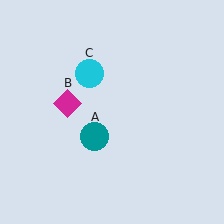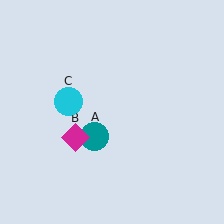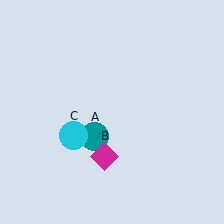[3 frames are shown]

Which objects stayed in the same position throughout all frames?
Teal circle (object A) remained stationary.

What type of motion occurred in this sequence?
The magenta diamond (object B), cyan circle (object C) rotated counterclockwise around the center of the scene.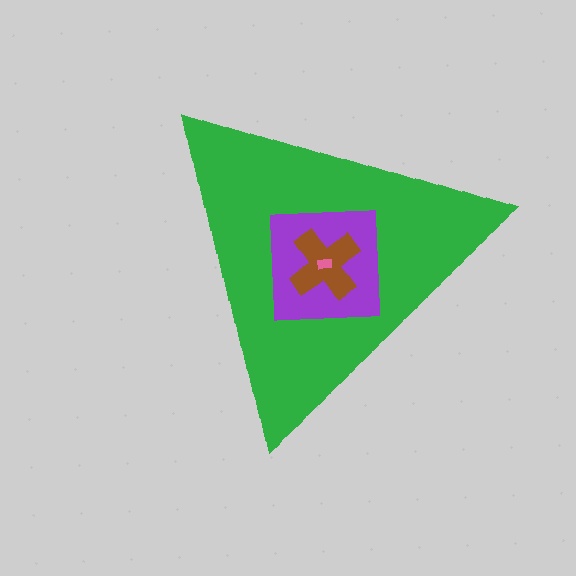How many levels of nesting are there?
4.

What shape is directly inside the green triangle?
The purple square.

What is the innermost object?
The pink rectangle.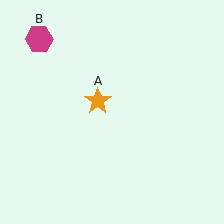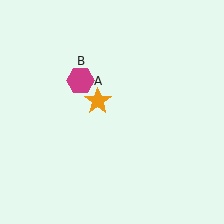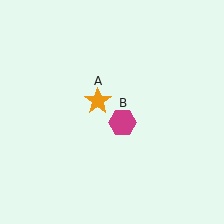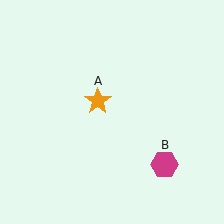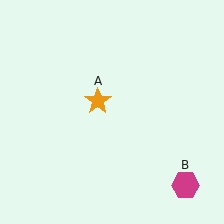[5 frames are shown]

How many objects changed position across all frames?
1 object changed position: magenta hexagon (object B).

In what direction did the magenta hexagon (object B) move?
The magenta hexagon (object B) moved down and to the right.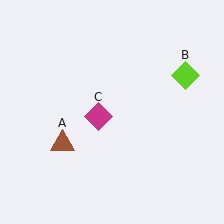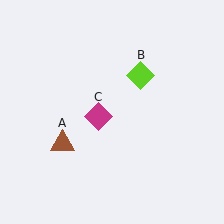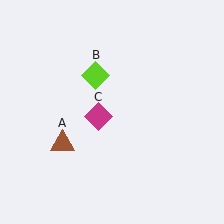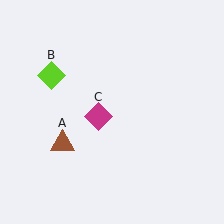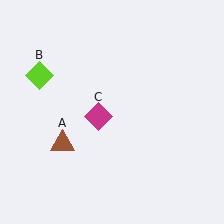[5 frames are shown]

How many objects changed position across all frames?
1 object changed position: lime diamond (object B).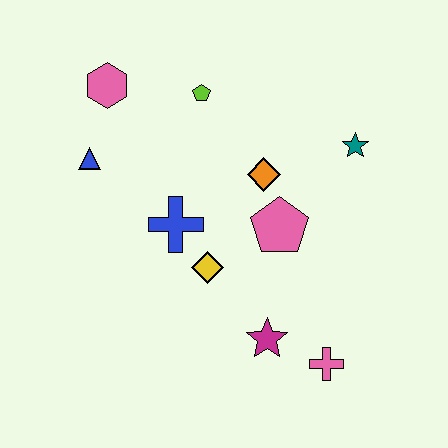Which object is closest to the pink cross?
The magenta star is closest to the pink cross.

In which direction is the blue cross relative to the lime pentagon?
The blue cross is below the lime pentagon.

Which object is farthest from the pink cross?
The pink hexagon is farthest from the pink cross.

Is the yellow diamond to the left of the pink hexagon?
No